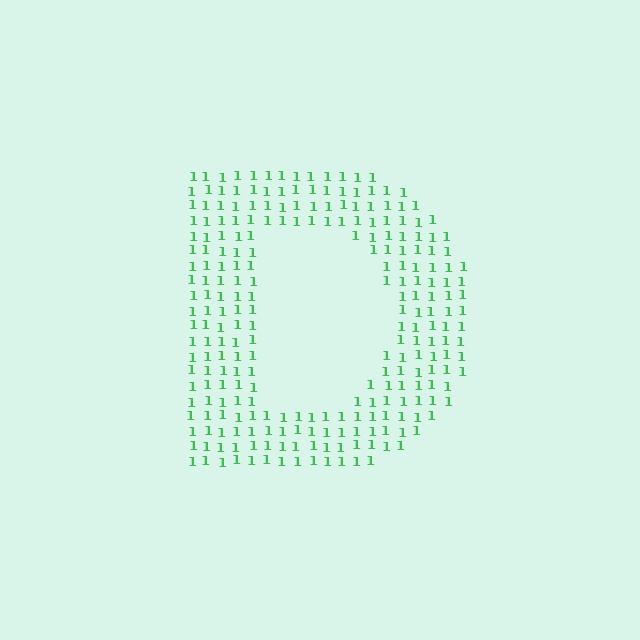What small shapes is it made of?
It is made of small digit 1's.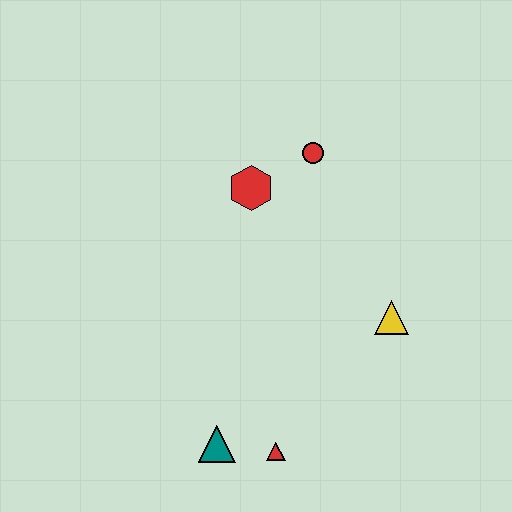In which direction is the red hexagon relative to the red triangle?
The red hexagon is above the red triangle.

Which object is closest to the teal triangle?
The red triangle is closest to the teal triangle.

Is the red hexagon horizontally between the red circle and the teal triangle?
Yes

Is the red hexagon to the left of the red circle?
Yes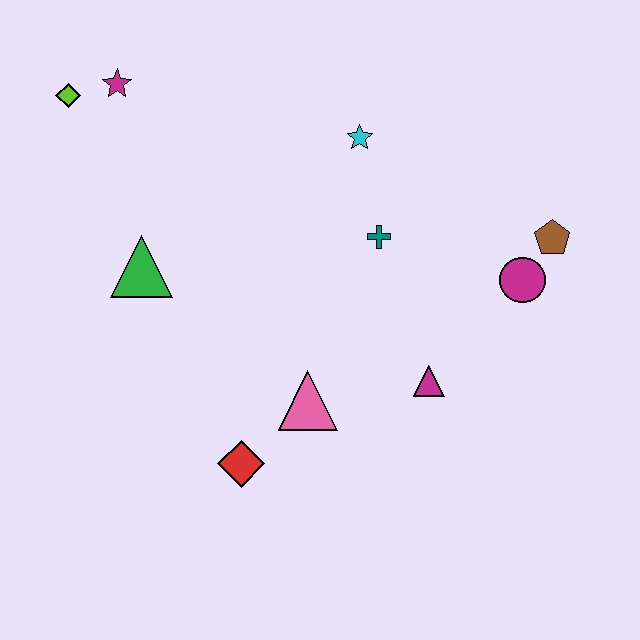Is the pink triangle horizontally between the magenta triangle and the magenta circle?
No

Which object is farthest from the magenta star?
The brown pentagon is farthest from the magenta star.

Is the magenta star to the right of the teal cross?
No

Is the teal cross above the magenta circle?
Yes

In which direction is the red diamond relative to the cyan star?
The red diamond is below the cyan star.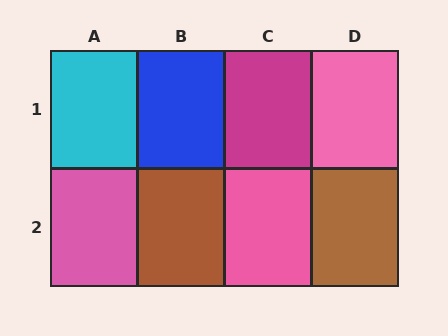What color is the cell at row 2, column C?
Pink.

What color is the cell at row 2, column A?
Pink.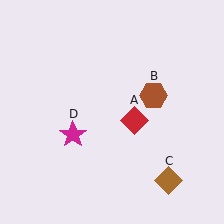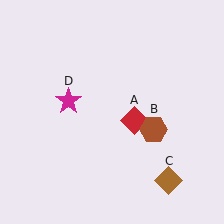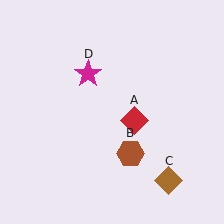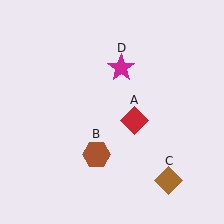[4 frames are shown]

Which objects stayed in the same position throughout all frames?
Red diamond (object A) and brown diamond (object C) remained stationary.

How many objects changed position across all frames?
2 objects changed position: brown hexagon (object B), magenta star (object D).